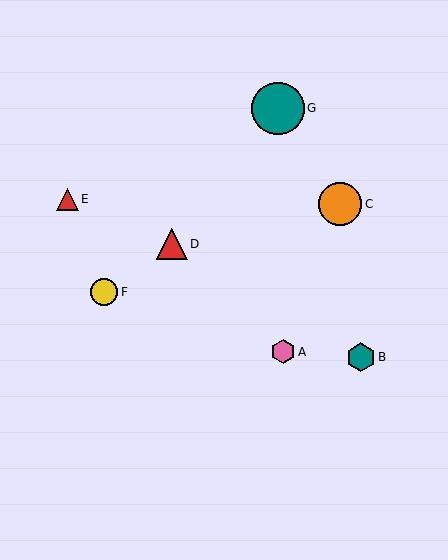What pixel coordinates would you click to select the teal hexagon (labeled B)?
Click at (361, 357) to select the teal hexagon B.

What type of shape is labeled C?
Shape C is an orange circle.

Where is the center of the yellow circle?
The center of the yellow circle is at (104, 292).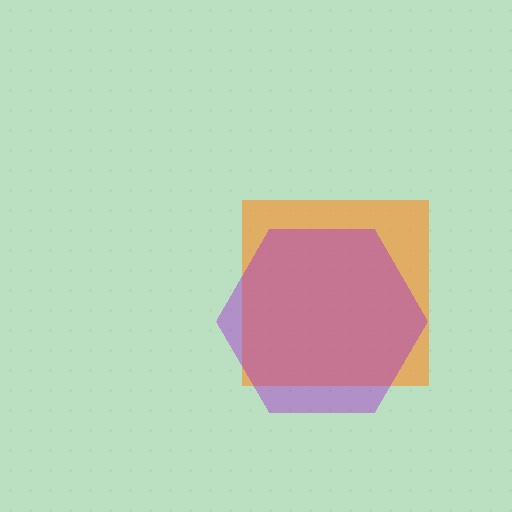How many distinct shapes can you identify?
There are 2 distinct shapes: an orange square, a purple hexagon.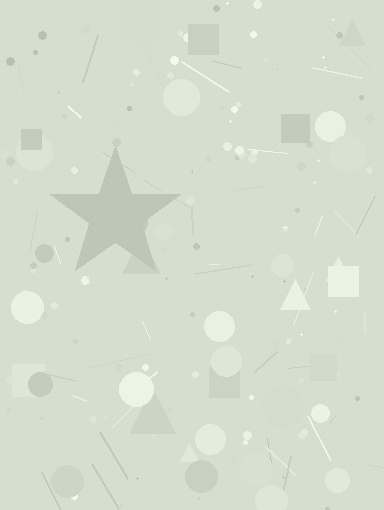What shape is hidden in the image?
A star is hidden in the image.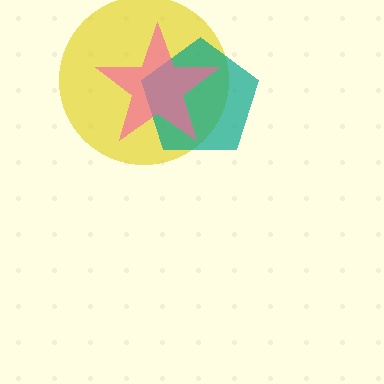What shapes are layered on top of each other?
The layered shapes are: a yellow circle, a teal pentagon, a pink star.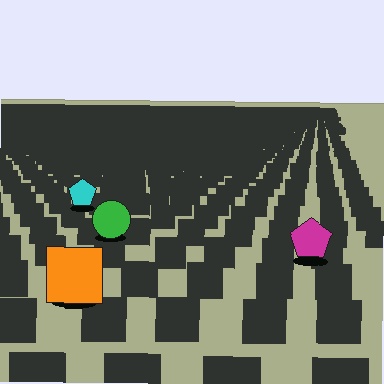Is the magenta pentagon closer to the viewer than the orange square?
No. The orange square is closer — you can tell from the texture gradient: the ground texture is coarser near it.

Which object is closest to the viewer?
The orange square is closest. The texture marks near it are larger and more spread out.